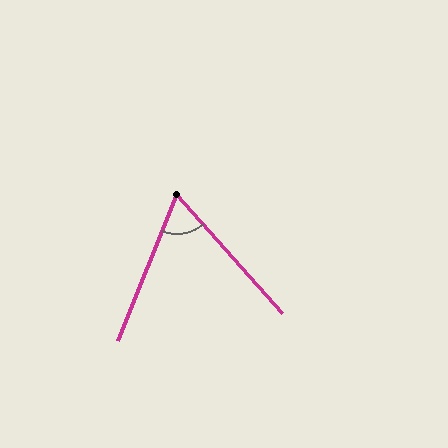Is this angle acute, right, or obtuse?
It is acute.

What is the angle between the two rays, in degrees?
Approximately 63 degrees.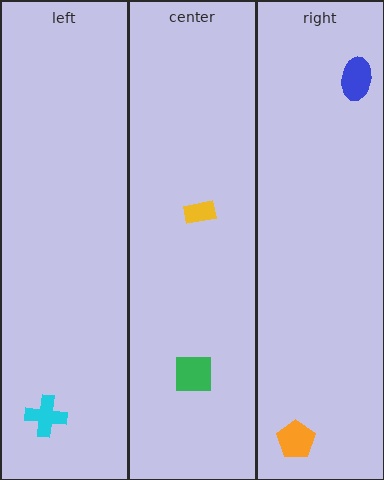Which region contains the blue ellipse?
The right region.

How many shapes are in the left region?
1.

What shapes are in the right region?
The blue ellipse, the orange pentagon.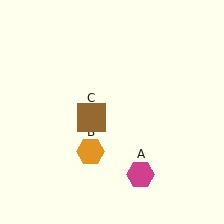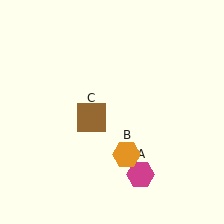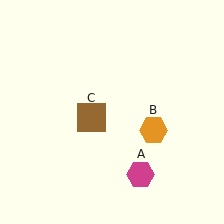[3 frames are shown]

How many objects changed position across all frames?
1 object changed position: orange hexagon (object B).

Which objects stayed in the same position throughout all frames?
Magenta hexagon (object A) and brown square (object C) remained stationary.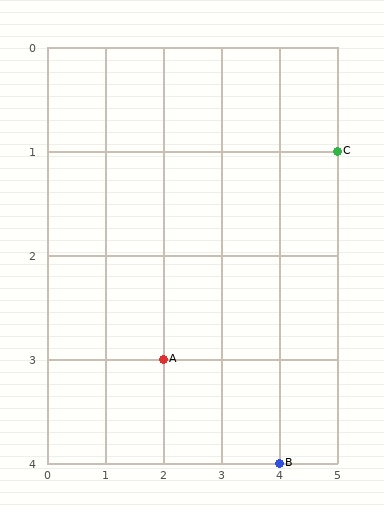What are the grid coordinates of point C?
Point C is at grid coordinates (5, 1).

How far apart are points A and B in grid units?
Points A and B are 2 columns and 1 row apart (about 2.2 grid units diagonally).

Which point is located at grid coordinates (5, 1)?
Point C is at (5, 1).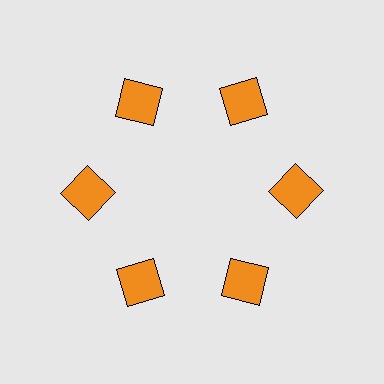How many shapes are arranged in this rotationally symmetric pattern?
There are 6 shapes, arranged in 6 groups of 1.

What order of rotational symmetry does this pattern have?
This pattern has 6-fold rotational symmetry.